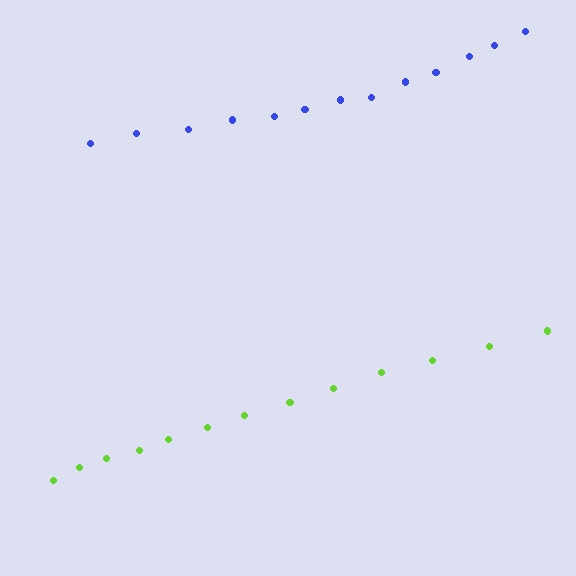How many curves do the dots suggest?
There are 2 distinct paths.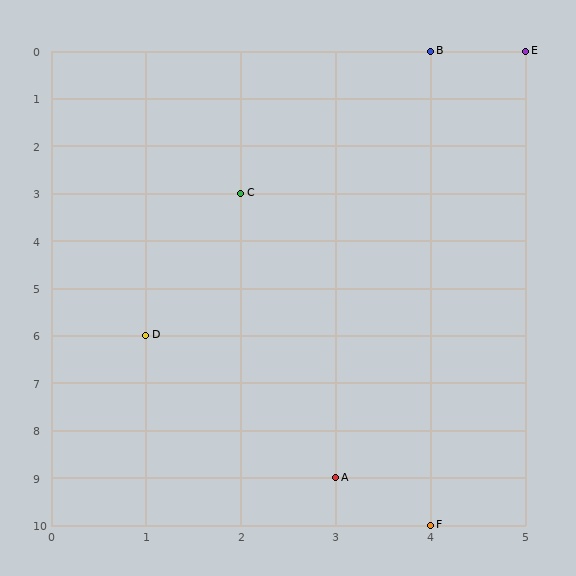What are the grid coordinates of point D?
Point D is at grid coordinates (1, 6).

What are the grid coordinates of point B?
Point B is at grid coordinates (4, 0).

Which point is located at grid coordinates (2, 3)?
Point C is at (2, 3).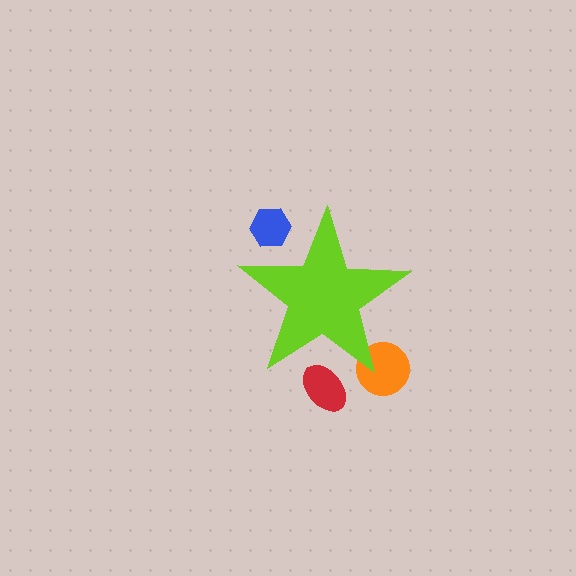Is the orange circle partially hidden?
Yes, the orange circle is partially hidden behind the lime star.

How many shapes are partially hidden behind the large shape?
3 shapes are partially hidden.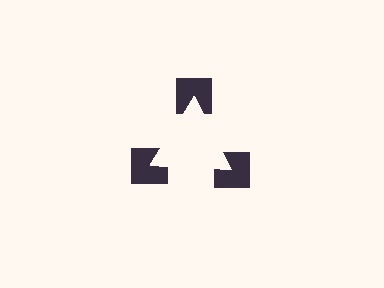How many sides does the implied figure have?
3 sides.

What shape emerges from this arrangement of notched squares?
An illusory triangle — its edges are inferred from the aligned wedge cuts in the notched squares, not physically drawn.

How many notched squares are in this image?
There are 3 — one at each vertex of the illusory triangle.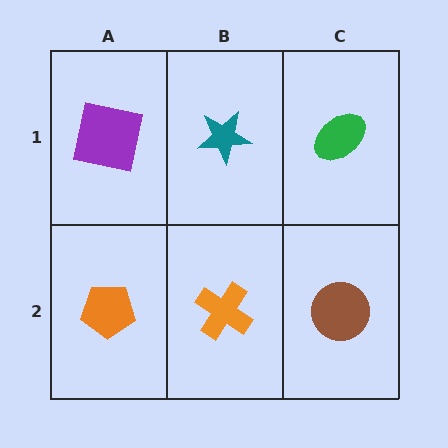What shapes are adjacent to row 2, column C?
A green ellipse (row 1, column C), an orange cross (row 2, column B).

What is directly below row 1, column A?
An orange pentagon.